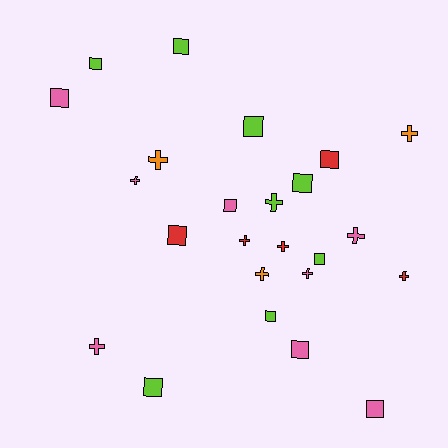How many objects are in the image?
There are 24 objects.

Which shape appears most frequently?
Square, with 13 objects.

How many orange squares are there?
There are no orange squares.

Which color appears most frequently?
Lime, with 8 objects.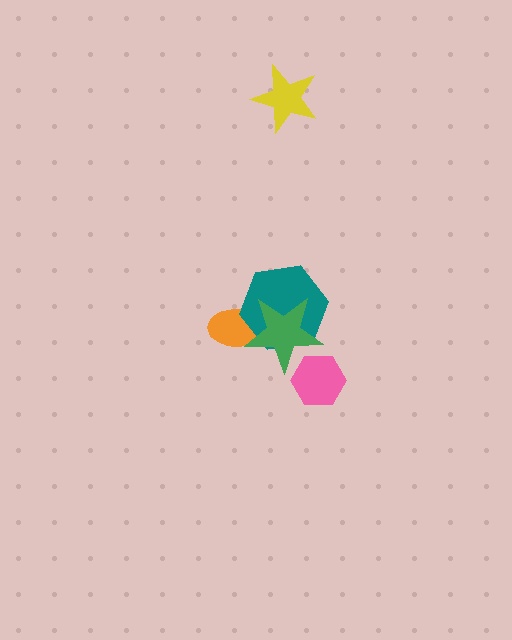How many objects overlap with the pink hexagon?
1 object overlaps with the pink hexagon.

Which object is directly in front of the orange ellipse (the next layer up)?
The teal hexagon is directly in front of the orange ellipse.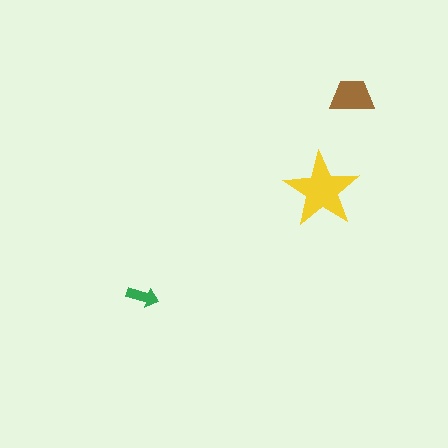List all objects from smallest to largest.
The green arrow, the brown trapezoid, the yellow star.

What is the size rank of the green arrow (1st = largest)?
3rd.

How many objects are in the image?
There are 3 objects in the image.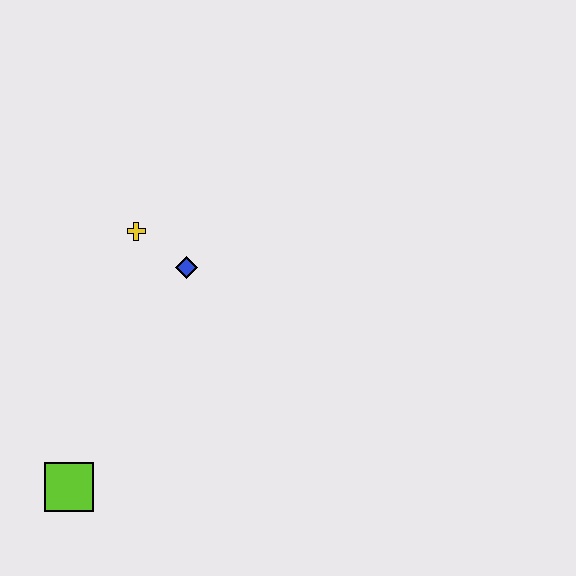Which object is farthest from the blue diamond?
The lime square is farthest from the blue diamond.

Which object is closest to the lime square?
The blue diamond is closest to the lime square.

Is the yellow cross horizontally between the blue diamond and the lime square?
Yes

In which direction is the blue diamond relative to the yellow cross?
The blue diamond is to the right of the yellow cross.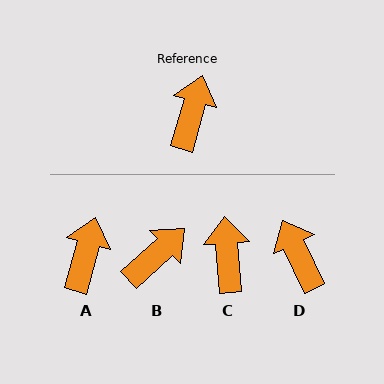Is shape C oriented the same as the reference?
No, it is off by about 20 degrees.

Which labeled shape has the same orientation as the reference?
A.